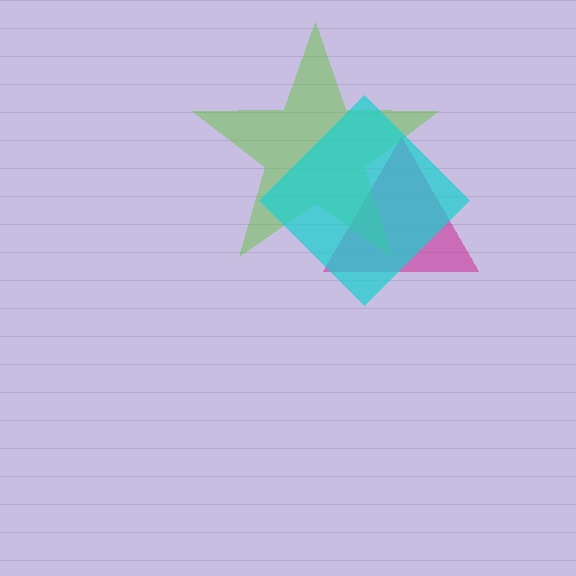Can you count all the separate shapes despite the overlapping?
Yes, there are 3 separate shapes.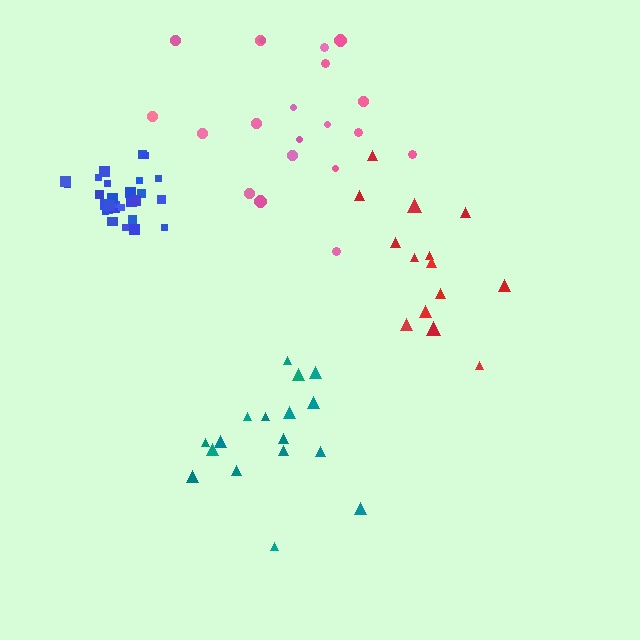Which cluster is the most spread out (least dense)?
Red.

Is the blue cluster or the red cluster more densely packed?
Blue.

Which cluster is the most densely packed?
Blue.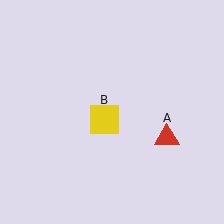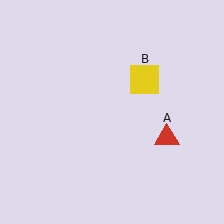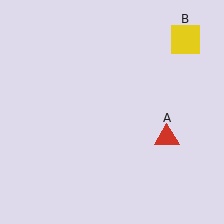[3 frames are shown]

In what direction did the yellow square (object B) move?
The yellow square (object B) moved up and to the right.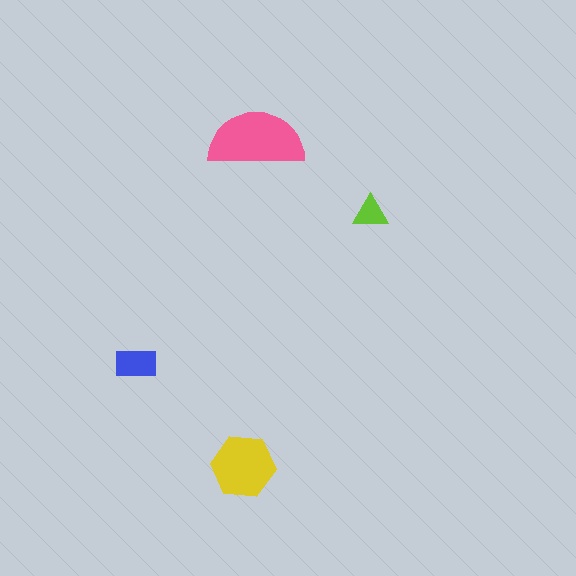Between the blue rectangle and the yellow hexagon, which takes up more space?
The yellow hexagon.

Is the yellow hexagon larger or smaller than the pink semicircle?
Smaller.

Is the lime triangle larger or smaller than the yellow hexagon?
Smaller.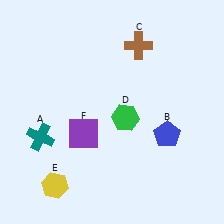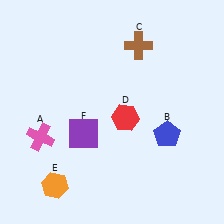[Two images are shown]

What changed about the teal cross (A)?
In Image 1, A is teal. In Image 2, it changed to pink.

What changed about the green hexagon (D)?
In Image 1, D is green. In Image 2, it changed to red.